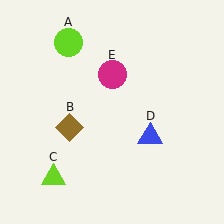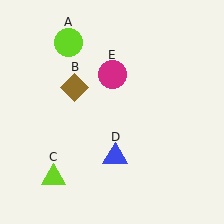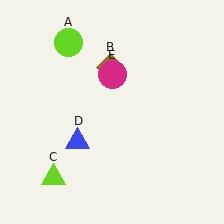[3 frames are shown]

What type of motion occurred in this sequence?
The brown diamond (object B), blue triangle (object D) rotated clockwise around the center of the scene.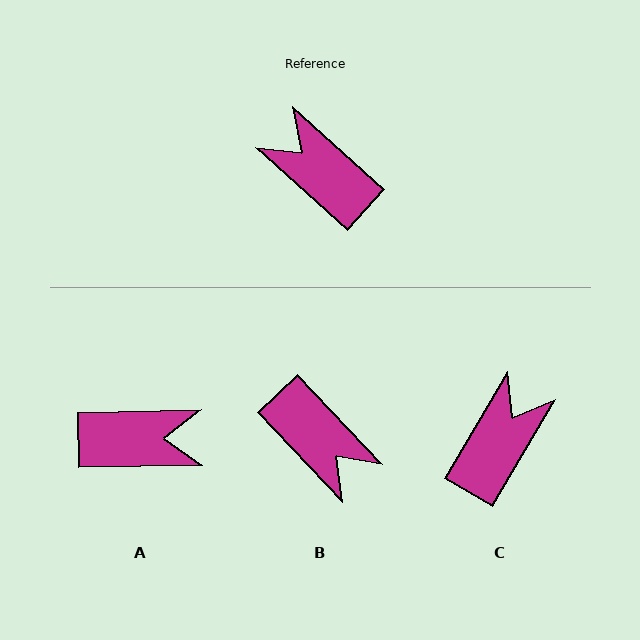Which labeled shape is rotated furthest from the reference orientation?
B, about 175 degrees away.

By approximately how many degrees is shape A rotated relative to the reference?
Approximately 137 degrees clockwise.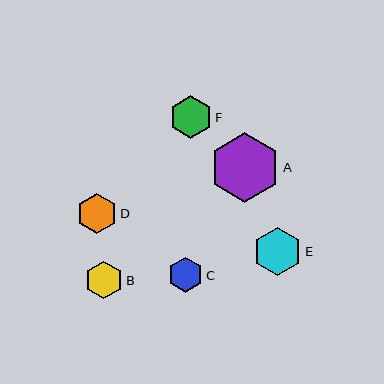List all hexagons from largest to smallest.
From largest to smallest: A, E, F, D, B, C.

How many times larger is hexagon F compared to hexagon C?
Hexagon F is approximately 1.2 times the size of hexagon C.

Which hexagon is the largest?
Hexagon A is the largest with a size of approximately 70 pixels.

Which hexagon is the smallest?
Hexagon C is the smallest with a size of approximately 36 pixels.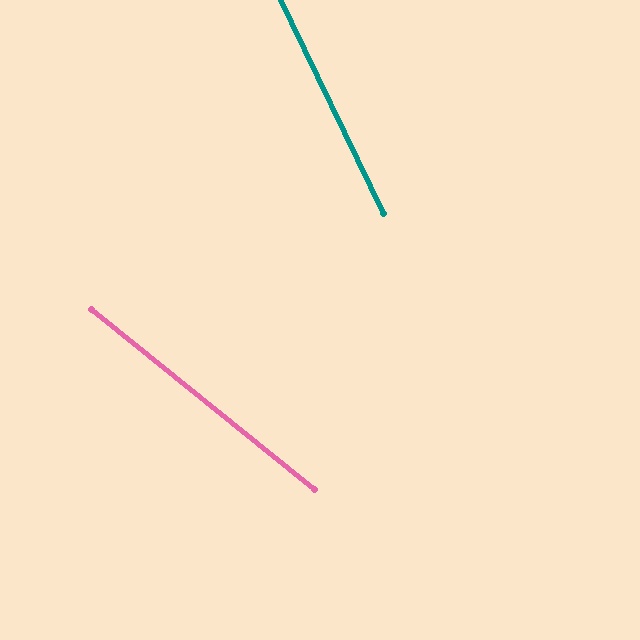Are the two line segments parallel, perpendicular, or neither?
Neither parallel nor perpendicular — they differ by about 26°.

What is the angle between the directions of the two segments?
Approximately 26 degrees.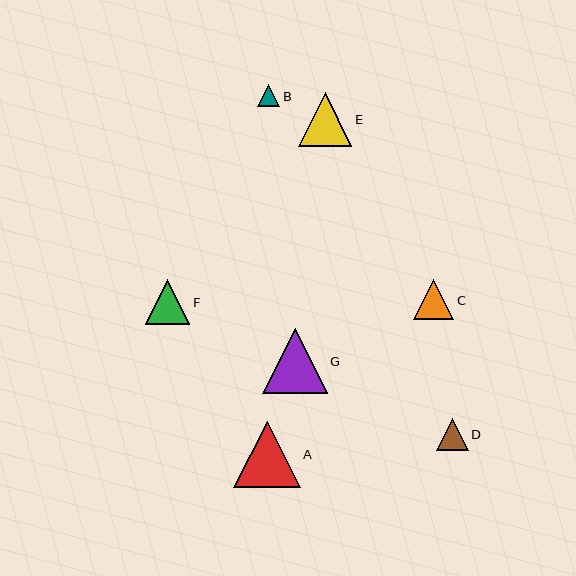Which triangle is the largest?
Triangle A is the largest with a size of approximately 66 pixels.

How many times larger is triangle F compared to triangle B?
Triangle F is approximately 2.0 times the size of triangle B.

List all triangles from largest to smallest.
From largest to smallest: A, G, E, F, C, D, B.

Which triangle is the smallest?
Triangle B is the smallest with a size of approximately 22 pixels.